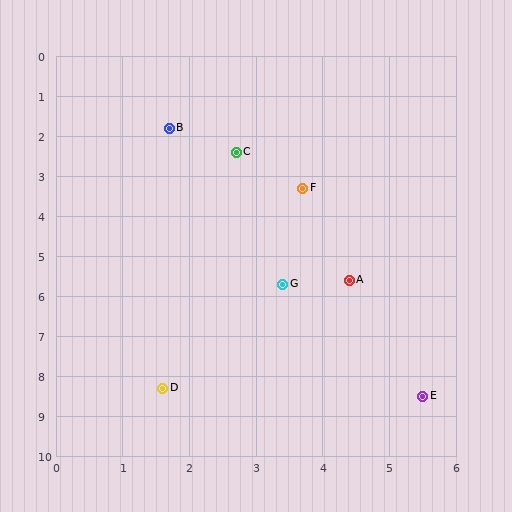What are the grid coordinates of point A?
Point A is at approximately (4.4, 5.6).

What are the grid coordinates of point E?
Point E is at approximately (5.5, 8.5).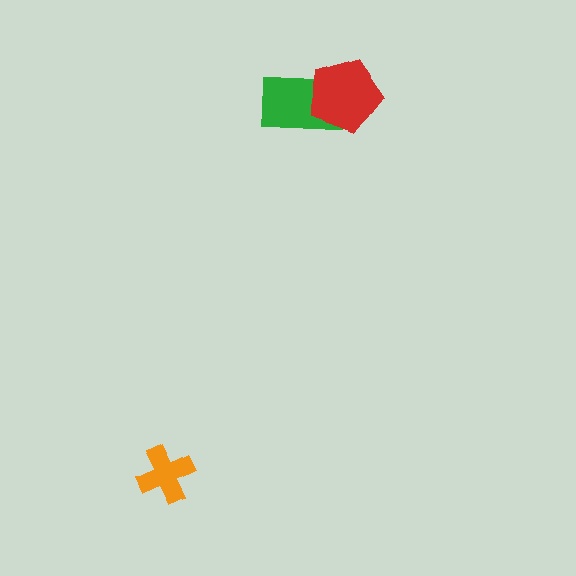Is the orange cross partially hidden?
No, no other shape covers it.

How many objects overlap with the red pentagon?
1 object overlaps with the red pentagon.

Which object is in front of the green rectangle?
The red pentagon is in front of the green rectangle.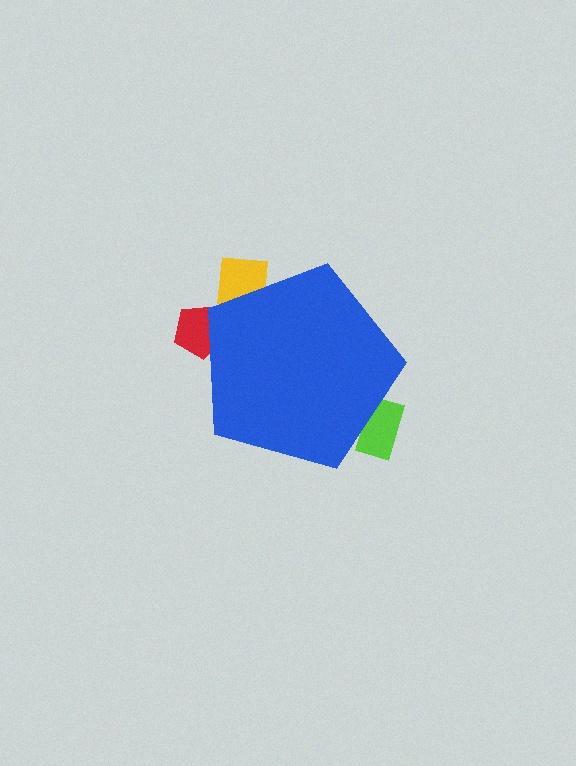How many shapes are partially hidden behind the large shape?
3 shapes are partially hidden.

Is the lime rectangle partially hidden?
Yes, the lime rectangle is partially hidden behind the blue pentagon.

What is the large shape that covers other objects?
A blue pentagon.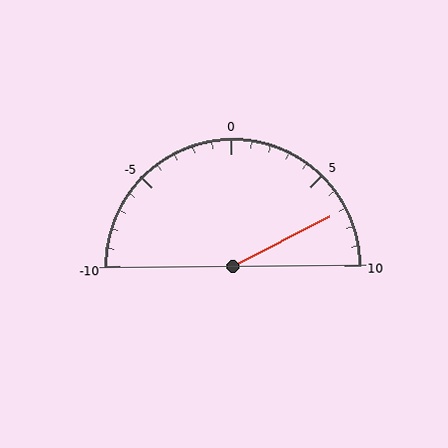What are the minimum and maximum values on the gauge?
The gauge ranges from -10 to 10.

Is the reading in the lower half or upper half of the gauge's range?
The reading is in the upper half of the range (-10 to 10).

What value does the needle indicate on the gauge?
The needle indicates approximately 7.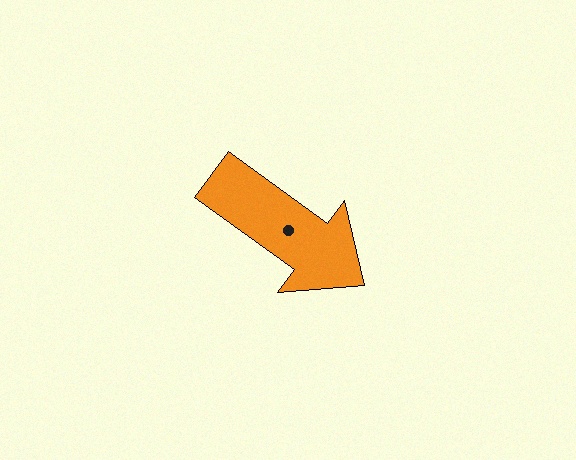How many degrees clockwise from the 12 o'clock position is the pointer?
Approximately 126 degrees.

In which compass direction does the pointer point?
Southeast.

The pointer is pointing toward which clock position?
Roughly 4 o'clock.